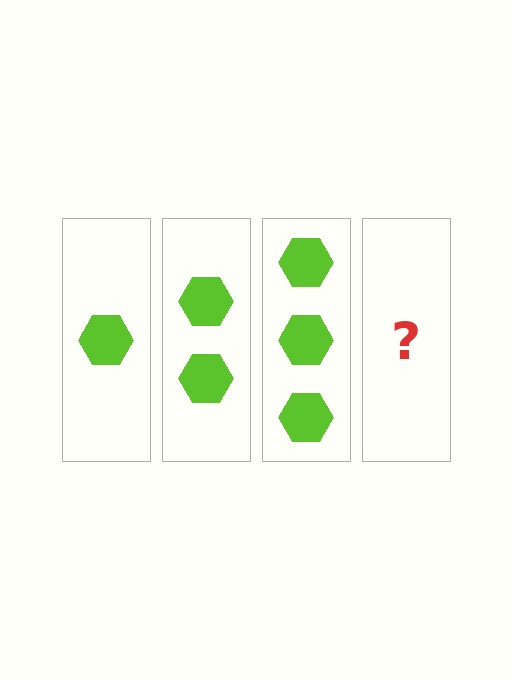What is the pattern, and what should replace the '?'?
The pattern is that each step adds one more hexagon. The '?' should be 4 hexagons.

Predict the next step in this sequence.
The next step is 4 hexagons.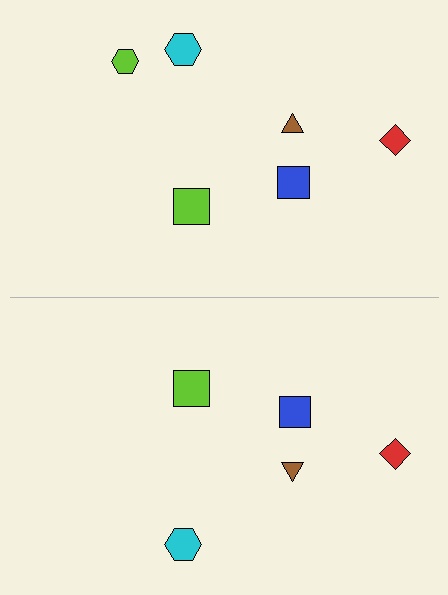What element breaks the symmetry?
A lime hexagon is missing from the bottom side.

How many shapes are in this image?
There are 11 shapes in this image.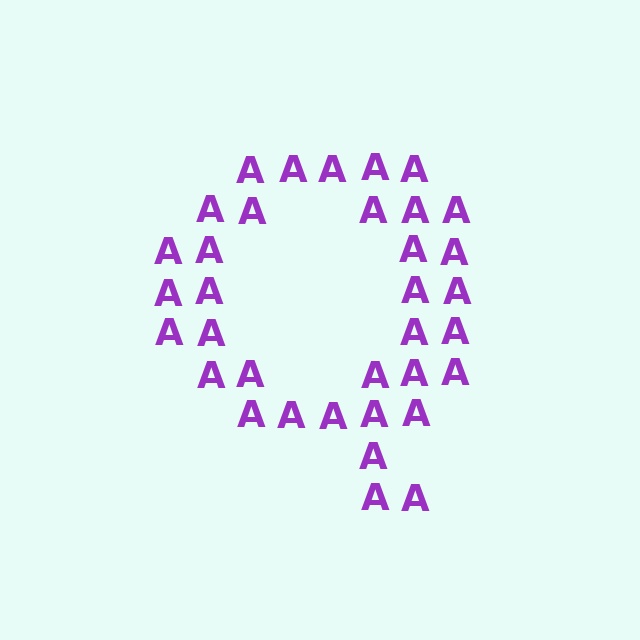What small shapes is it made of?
It is made of small letter A's.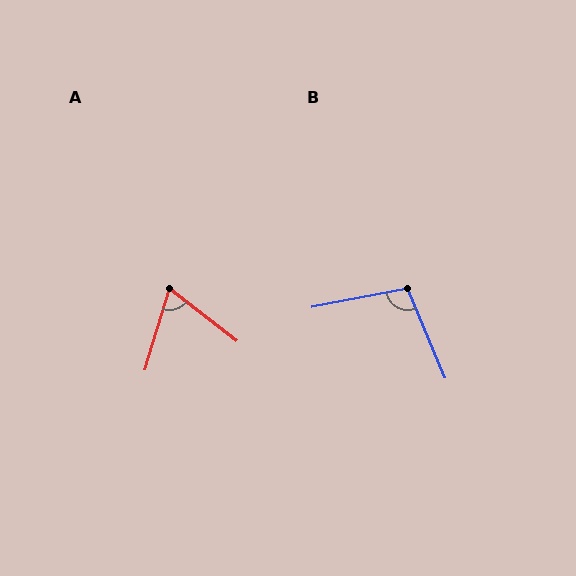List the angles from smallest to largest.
A (69°), B (101°).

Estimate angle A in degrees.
Approximately 69 degrees.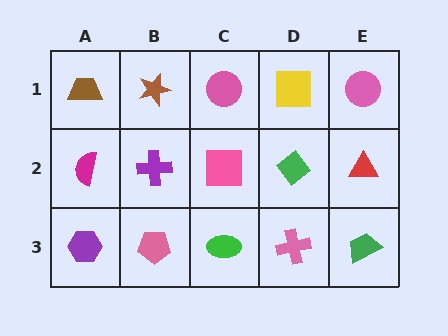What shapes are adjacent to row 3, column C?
A pink square (row 2, column C), a pink pentagon (row 3, column B), a pink cross (row 3, column D).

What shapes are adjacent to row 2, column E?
A pink circle (row 1, column E), a green trapezoid (row 3, column E), a green diamond (row 2, column D).